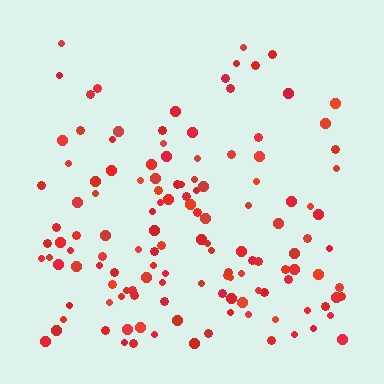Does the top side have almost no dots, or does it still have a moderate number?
Still a moderate number, just noticeably fewer than the bottom.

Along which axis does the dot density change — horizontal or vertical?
Vertical.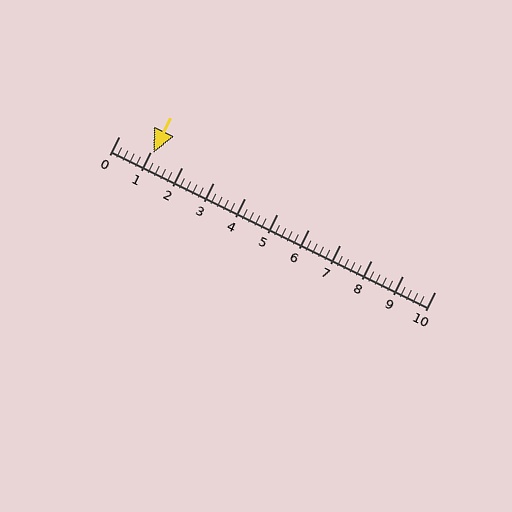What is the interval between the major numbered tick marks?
The major tick marks are spaced 1 units apart.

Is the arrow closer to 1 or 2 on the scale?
The arrow is closer to 1.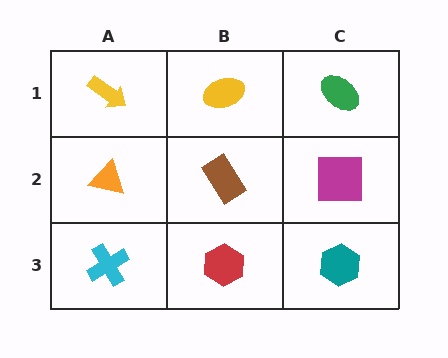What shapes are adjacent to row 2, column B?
A yellow ellipse (row 1, column B), a red hexagon (row 3, column B), an orange triangle (row 2, column A), a magenta square (row 2, column C).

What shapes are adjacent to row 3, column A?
An orange triangle (row 2, column A), a red hexagon (row 3, column B).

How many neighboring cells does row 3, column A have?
2.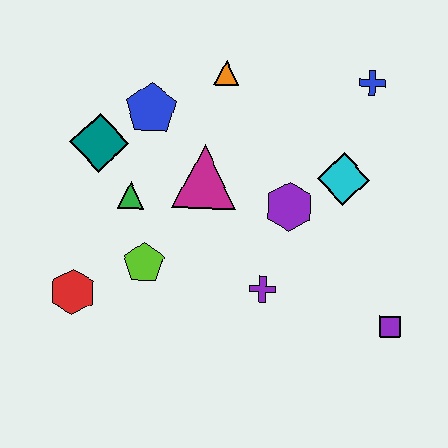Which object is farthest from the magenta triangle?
The purple square is farthest from the magenta triangle.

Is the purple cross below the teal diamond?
Yes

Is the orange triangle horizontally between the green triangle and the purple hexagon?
Yes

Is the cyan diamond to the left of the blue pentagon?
No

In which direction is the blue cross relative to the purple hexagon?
The blue cross is above the purple hexagon.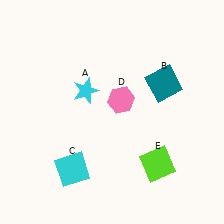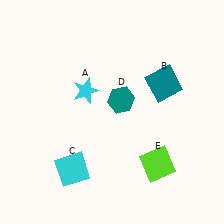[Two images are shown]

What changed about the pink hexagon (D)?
In Image 1, D is pink. In Image 2, it changed to teal.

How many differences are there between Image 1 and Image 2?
There is 1 difference between the two images.